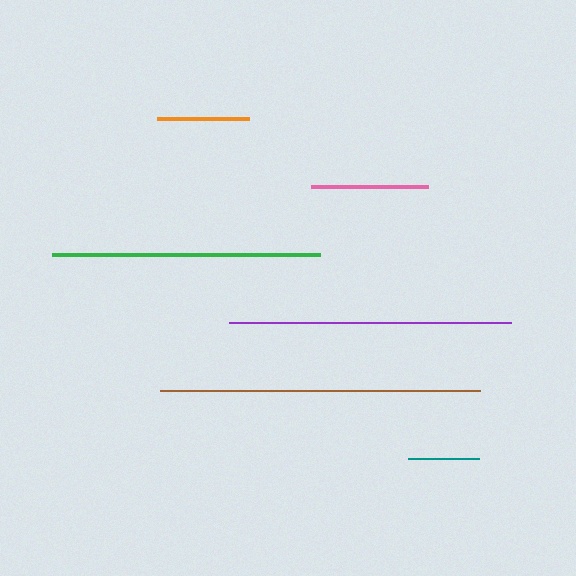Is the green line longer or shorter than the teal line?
The green line is longer than the teal line.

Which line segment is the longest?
The brown line is the longest at approximately 320 pixels.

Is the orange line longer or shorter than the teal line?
The orange line is longer than the teal line.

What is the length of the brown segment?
The brown segment is approximately 320 pixels long.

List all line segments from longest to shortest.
From longest to shortest: brown, purple, green, pink, orange, teal.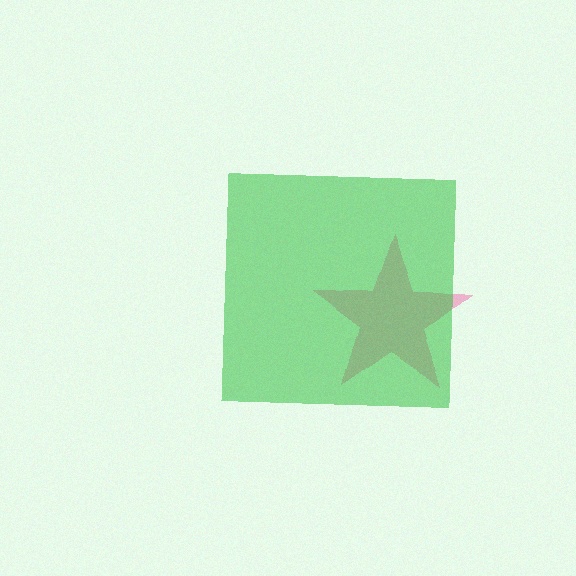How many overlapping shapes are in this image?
There are 2 overlapping shapes in the image.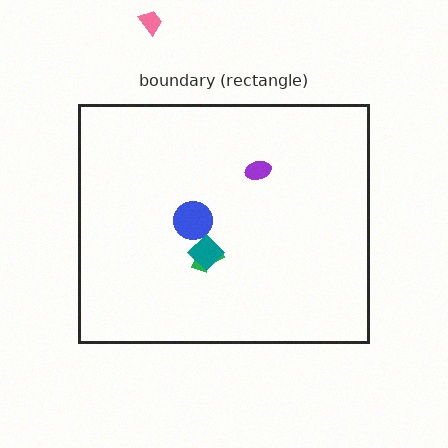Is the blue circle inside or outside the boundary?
Inside.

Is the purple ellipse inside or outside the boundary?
Inside.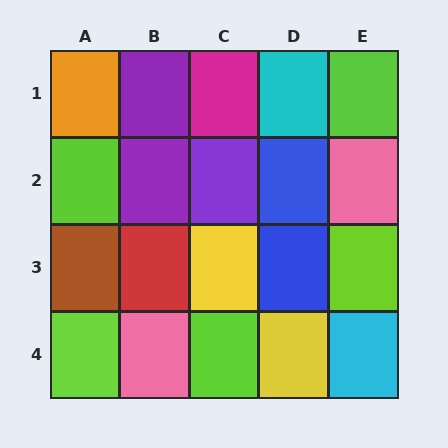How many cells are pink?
2 cells are pink.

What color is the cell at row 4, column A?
Lime.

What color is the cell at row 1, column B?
Purple.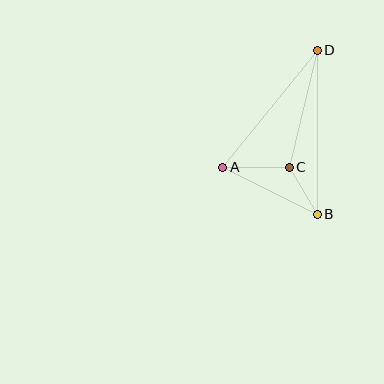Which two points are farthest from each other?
Points B and D are farthest from each other.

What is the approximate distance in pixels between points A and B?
The distance between A and B is approximately 106 pixels.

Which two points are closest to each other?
Points B and C are closest to each other.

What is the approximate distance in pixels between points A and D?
The distance between A and D is approximately 150 pixels.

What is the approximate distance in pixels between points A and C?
The distance between A and C is approximately 67 pixels.